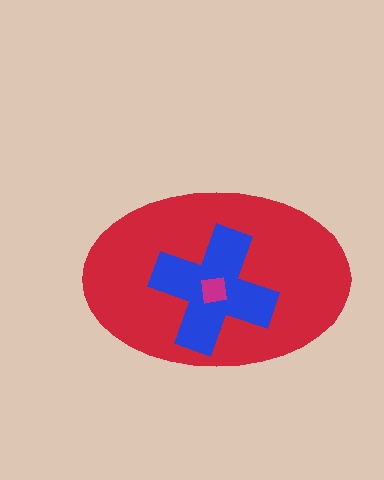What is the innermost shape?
The magenta square.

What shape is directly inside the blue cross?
The magenta square.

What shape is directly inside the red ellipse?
The blue cross.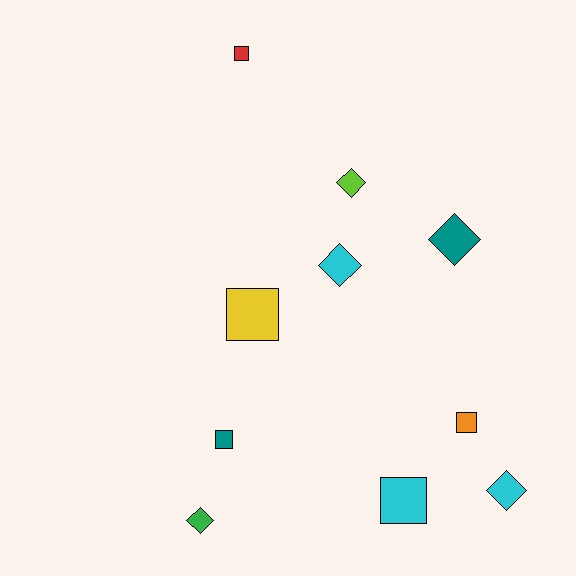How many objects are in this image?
There are 10 objects.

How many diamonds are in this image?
There are 5 diamonds.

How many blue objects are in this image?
There are no blue objects.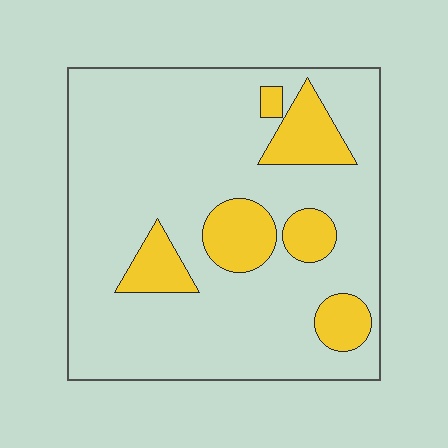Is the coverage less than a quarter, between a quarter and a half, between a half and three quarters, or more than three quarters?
Less than a quarter.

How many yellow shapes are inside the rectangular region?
6.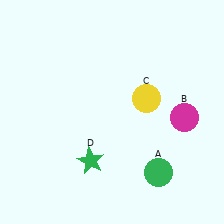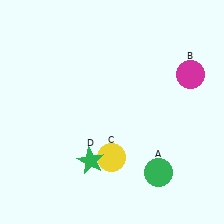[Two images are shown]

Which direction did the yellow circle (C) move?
The yellow circle (C) moved down.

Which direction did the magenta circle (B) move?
The magenta circle (B) moved up.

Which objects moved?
The objects that moved are: the magenta circle (B), the yellow circle (C).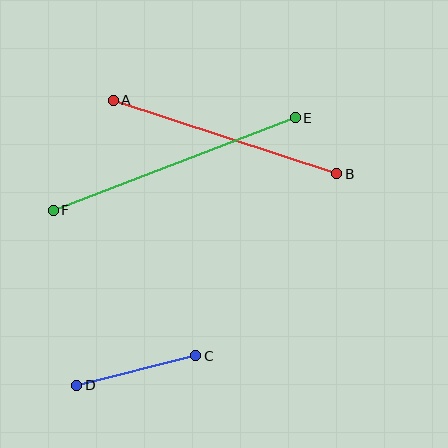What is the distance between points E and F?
The distance is approximately 259 pixels.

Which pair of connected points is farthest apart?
Points E and F are farthest apart.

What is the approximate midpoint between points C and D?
The midpoint is at approximately (136, 371) pixels.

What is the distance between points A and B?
The distance is approximately 236 pixels.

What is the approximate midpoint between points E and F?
The midpoint is at approximately (174, 164) pixels.